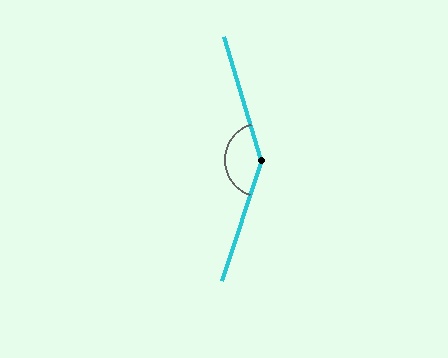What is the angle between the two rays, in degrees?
Approximately 145 degrees.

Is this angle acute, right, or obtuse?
It is obtuse.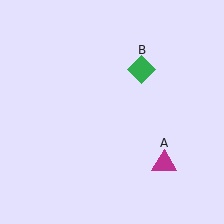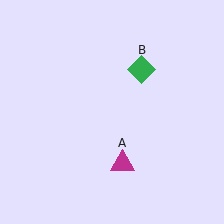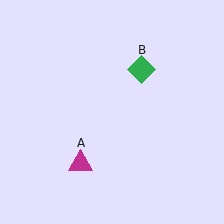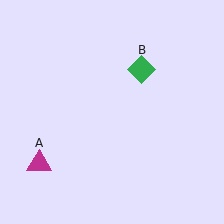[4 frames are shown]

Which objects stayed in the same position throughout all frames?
Green diamond (object B) remained stationary.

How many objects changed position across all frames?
1 object changed position: magenta triangle (object A).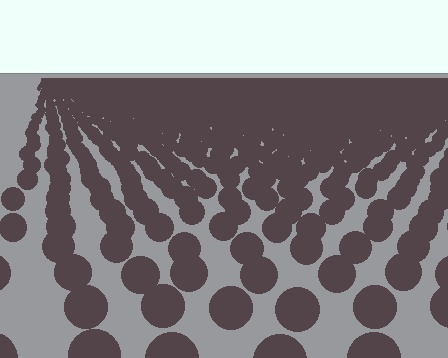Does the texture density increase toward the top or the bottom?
Density increases toward the top.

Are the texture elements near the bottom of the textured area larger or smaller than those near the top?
Larger. Near the bottom, elements are closer to the viewer and appear at a bigger on-screen size.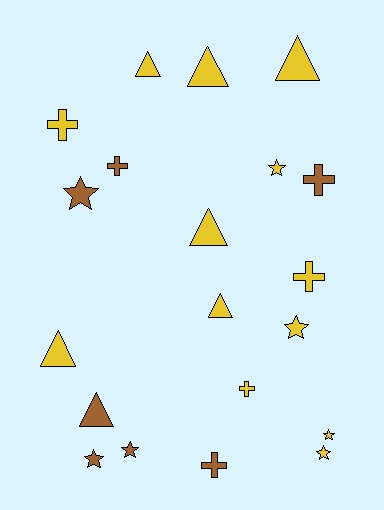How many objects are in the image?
There are 20 objects.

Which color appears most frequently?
Yellow, with 13 objects.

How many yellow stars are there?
There are 4 yellow stars.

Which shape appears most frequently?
Triangle, with 7 objects.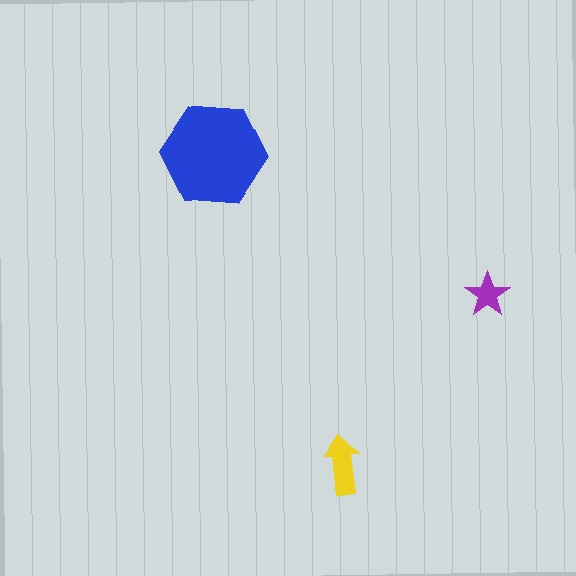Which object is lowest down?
The yellow arrow is bottommost.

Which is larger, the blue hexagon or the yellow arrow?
The blue hexagon.